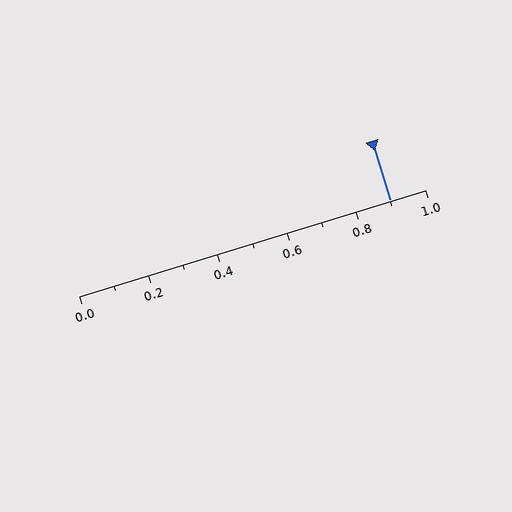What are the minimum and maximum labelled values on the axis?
The axis runs from 0.0 to 1.0.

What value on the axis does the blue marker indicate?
The marker indicates approximately 0.9.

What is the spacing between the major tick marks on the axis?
The major ticks are spaced 0.2 apart.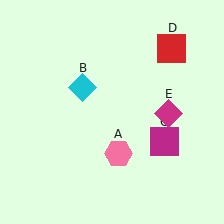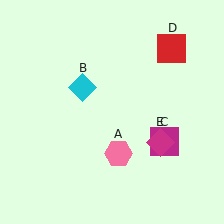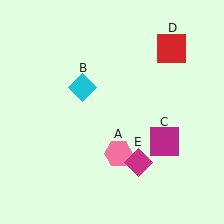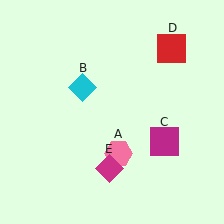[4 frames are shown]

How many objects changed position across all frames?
1 object changed position: magenta diamond (object E).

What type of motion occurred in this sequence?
The magenta diamond (object E) rotated clockwise around the center of the scene.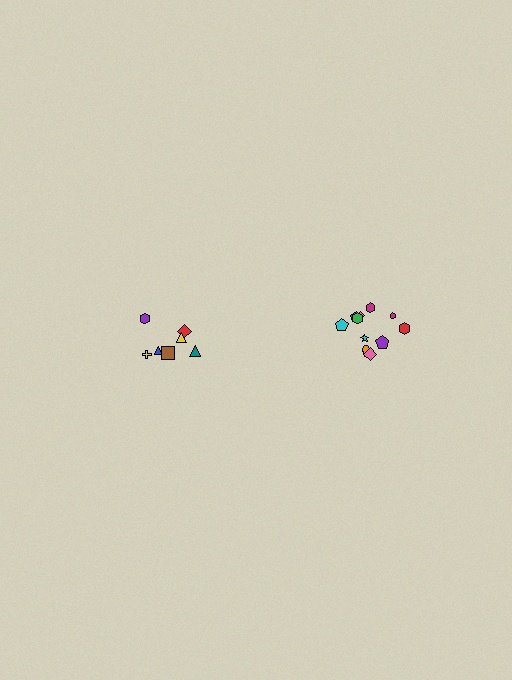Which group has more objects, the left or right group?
The right group.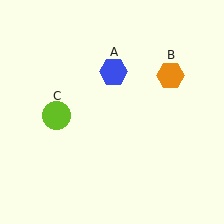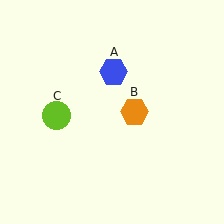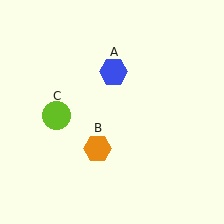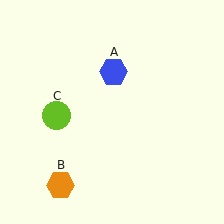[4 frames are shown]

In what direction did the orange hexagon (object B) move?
The orange hexagon (object B) moved down and to the left.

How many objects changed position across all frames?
1 object changed position: orange hexagon (object B).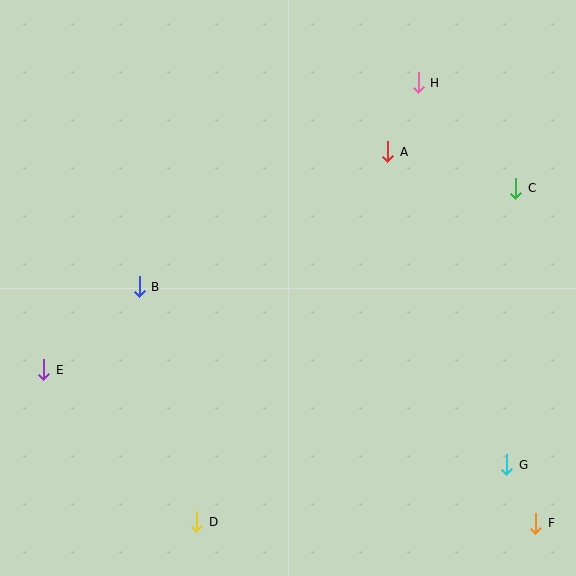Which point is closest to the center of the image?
Point B at (139, 287) is closest to the center.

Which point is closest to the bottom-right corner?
Point F is closest to the bottom-right corner.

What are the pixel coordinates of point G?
Point G is at (507, 465).